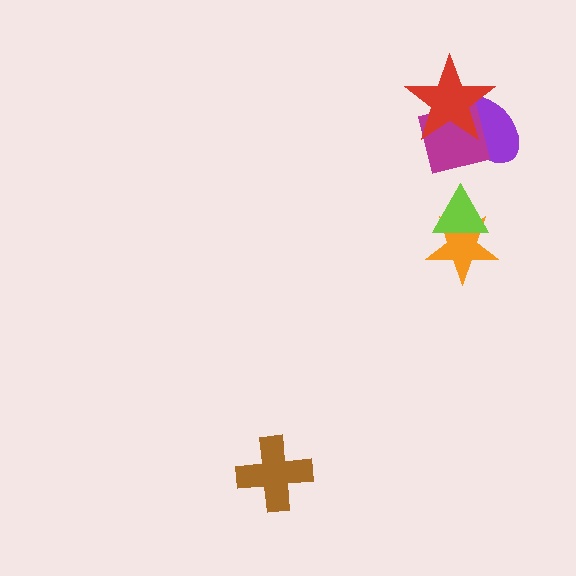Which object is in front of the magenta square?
The red star is in front of the magenta square.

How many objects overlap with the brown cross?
0 objects overlap with the brown cross.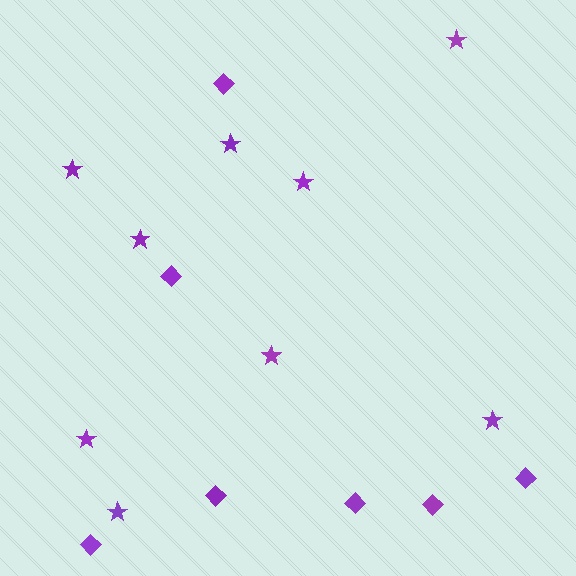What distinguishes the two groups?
There are 2 groups: one group of diamonds (7) and one group of stars (9).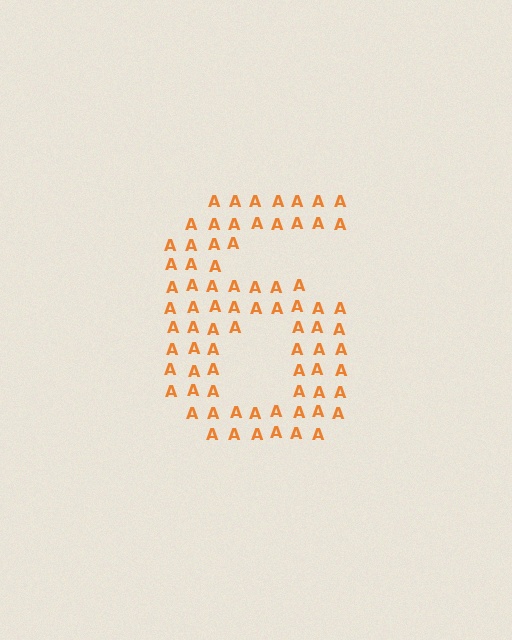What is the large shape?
The large shape is the digit 6.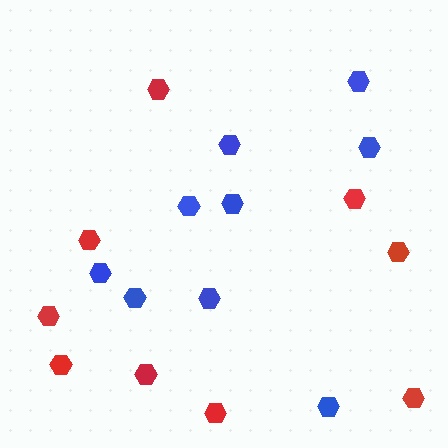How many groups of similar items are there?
There are 2 groups: one group of blue hexagons (9) and one group of red hexagons (9).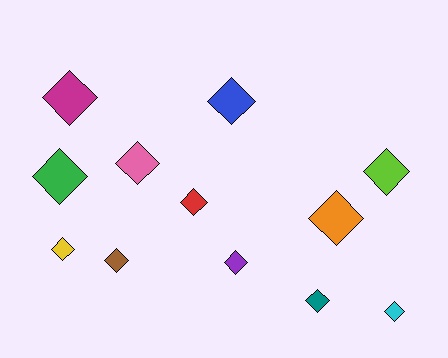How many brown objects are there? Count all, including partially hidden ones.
There is 1 brown object.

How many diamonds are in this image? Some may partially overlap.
There are 12 diamonds.